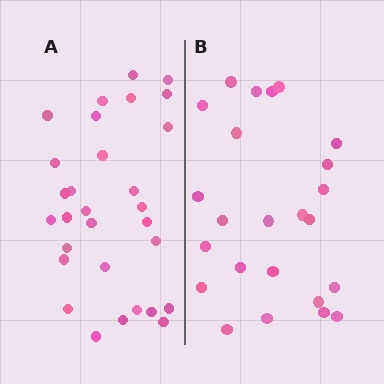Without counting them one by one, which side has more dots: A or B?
Region A (the left region) has more dots.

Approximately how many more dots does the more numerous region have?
Region A has about 6 more dots than region B.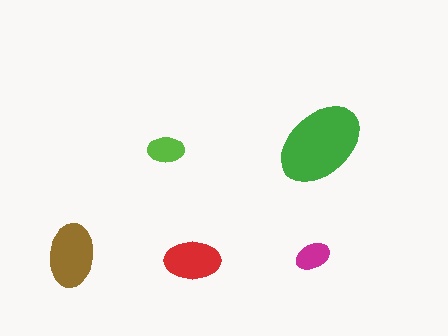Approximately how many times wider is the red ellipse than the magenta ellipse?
About 1.5 times wider.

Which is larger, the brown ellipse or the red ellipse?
The brown one.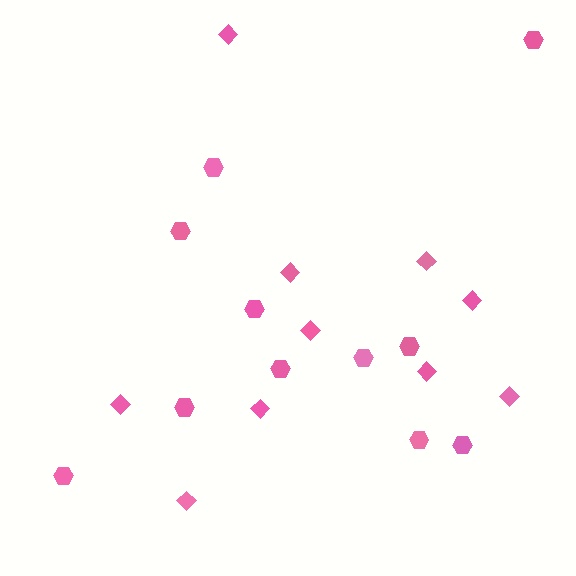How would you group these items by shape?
There are 2 groups: one group of diamonds (10) and one group of hexagons (11).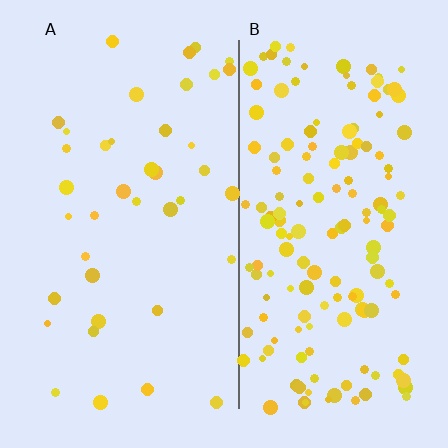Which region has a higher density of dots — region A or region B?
B (the right).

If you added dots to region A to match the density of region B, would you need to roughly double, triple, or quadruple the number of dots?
Approximately quadruple.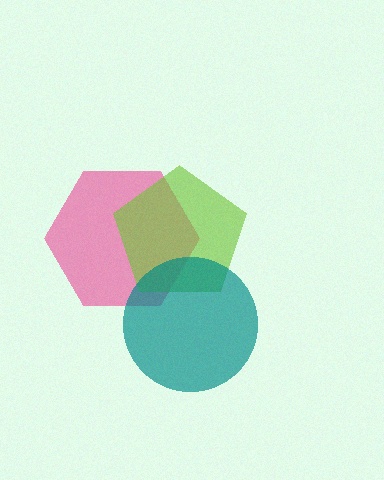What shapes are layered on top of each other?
The layered shapes are: a pink hexagon, a lime pentagon, a teal circle.